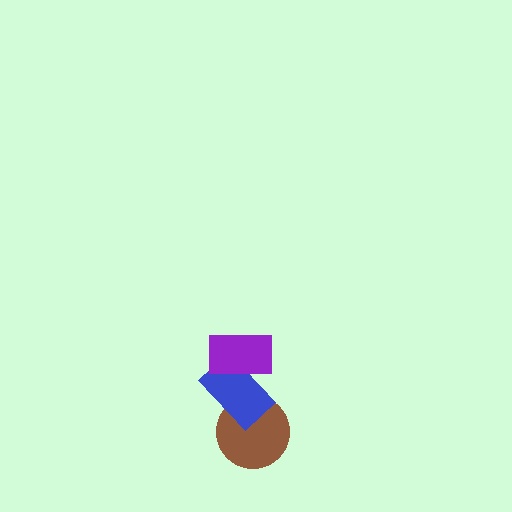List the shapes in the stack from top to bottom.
From top to bottom: the purple rectangle, the blue rectangle, the brown circle.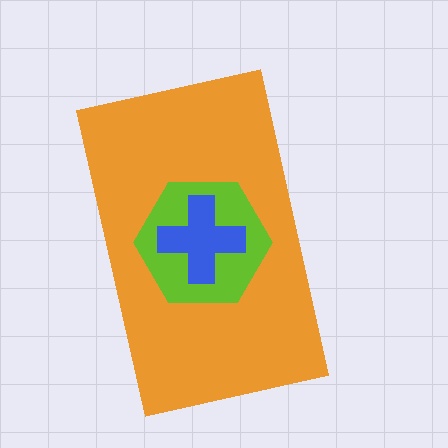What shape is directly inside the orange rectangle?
The lime hexagon.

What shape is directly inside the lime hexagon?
The blue cross.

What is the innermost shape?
The blue cross.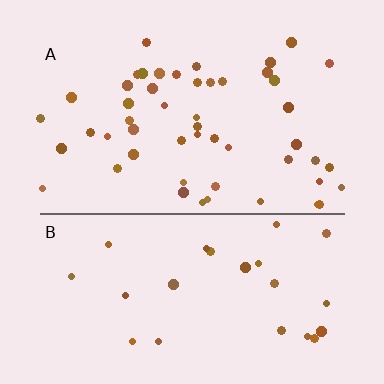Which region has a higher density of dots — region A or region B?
A (the top).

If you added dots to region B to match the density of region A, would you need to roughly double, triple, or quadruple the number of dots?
Approximately double.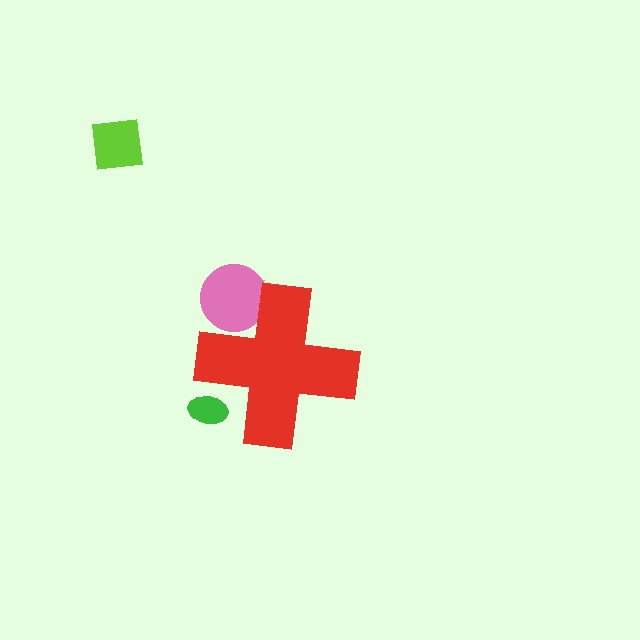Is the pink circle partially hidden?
Yes, the pink circle is partially hidden behind the red cross.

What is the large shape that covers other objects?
A red cross.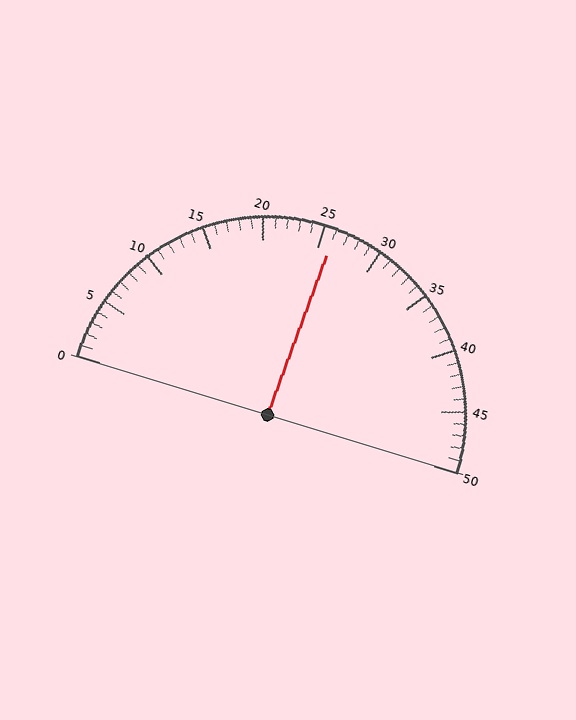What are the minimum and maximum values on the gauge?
The gauge ranges from 0 to 50.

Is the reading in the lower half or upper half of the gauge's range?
The reading is in the upper half of the range (0 to 50).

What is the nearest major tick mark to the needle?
The nearest major tick mark is 25.